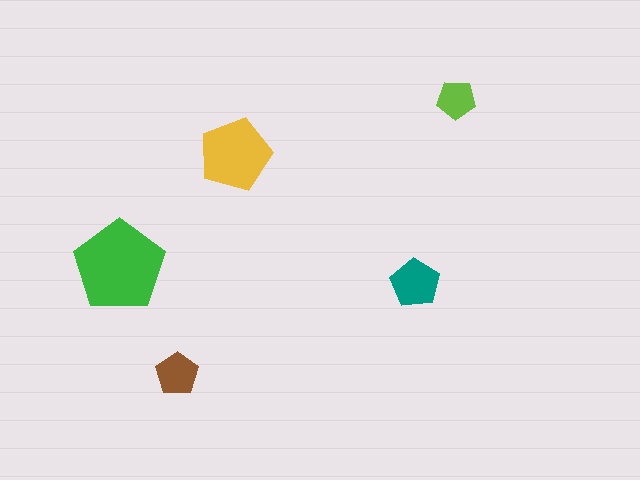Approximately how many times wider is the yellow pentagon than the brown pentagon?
About 1.5 times wider.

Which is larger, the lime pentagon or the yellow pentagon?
The yellow one.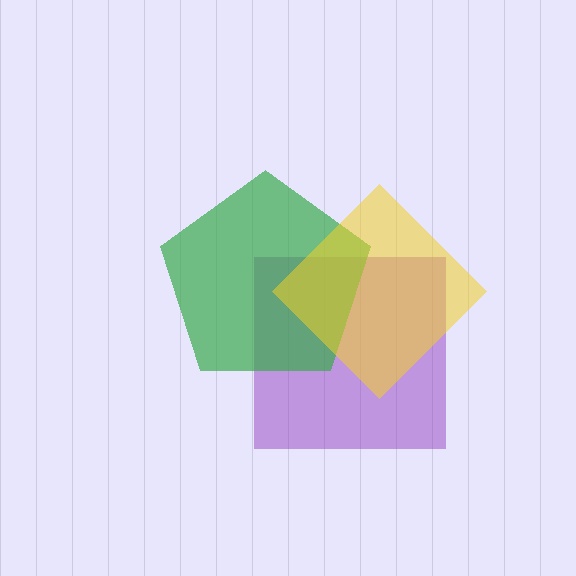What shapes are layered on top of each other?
The layered shapes are: a purple square, a green pentagon, a yellow diamond.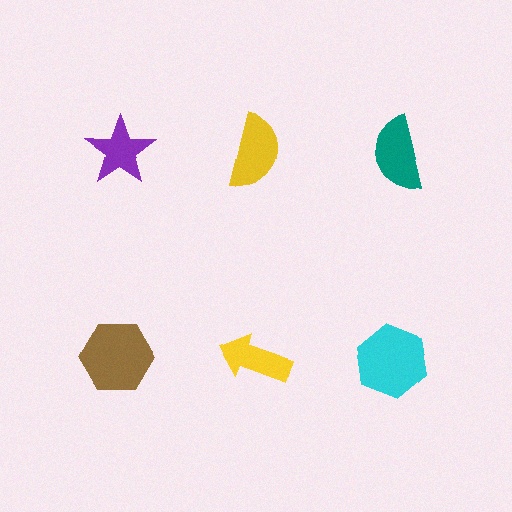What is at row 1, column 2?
A yellow semicircle.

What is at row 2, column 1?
A brown hexagon.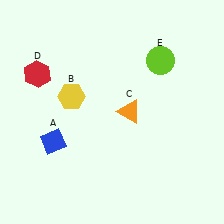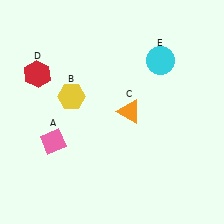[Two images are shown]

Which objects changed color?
A changed from blue to pink. E changed from lime to cyan.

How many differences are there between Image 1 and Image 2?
There are 2 differences between the two images.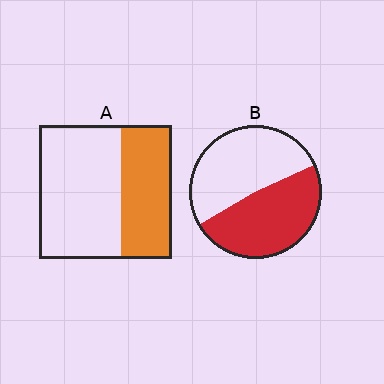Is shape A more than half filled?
No.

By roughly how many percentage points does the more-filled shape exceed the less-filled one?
By roughly 10 percentage points (B over A).